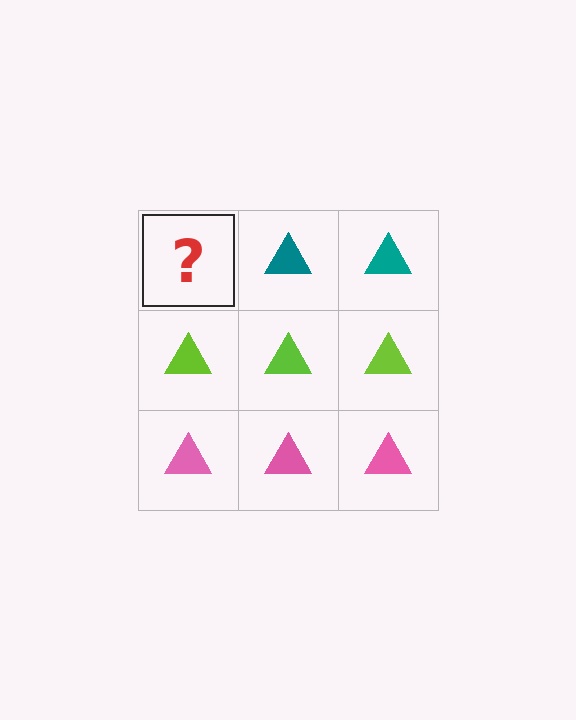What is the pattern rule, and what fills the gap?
The rule is that each row has a consistent color. The gap should be filled with a teal triangle.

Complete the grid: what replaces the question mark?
The question mark should be replaced with a teal triangle.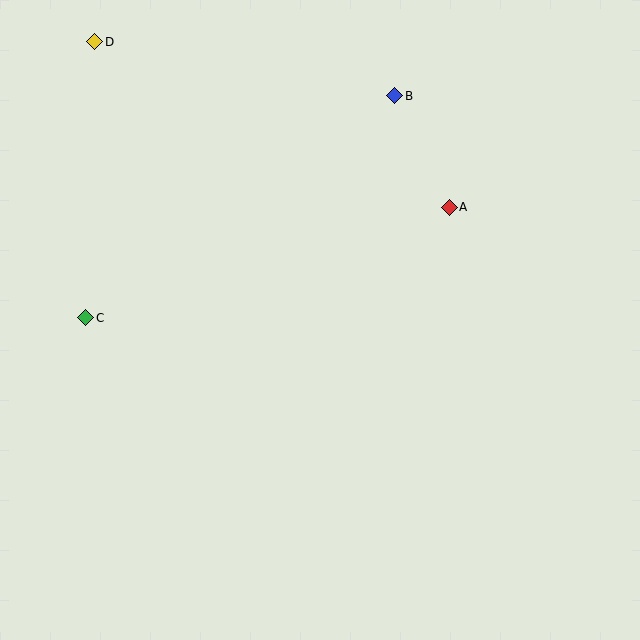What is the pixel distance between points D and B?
The distance between D and B is 305 pixels.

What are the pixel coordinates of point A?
Point A is at (449, 207).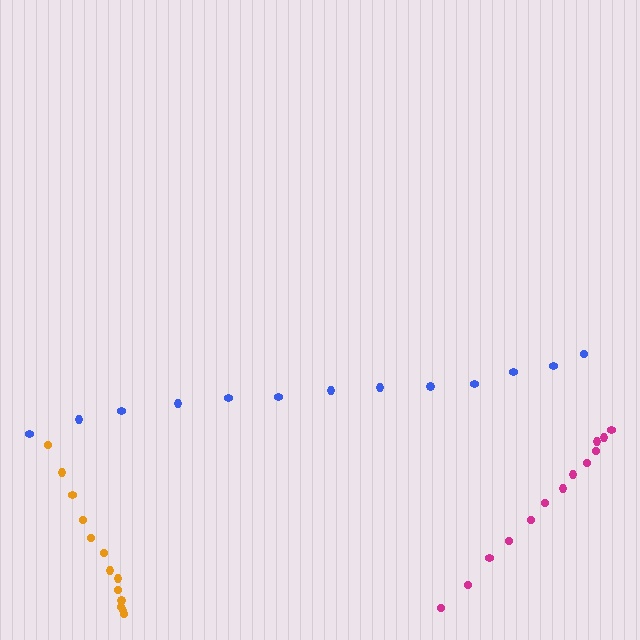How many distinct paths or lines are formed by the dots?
There are 3 distinct paths.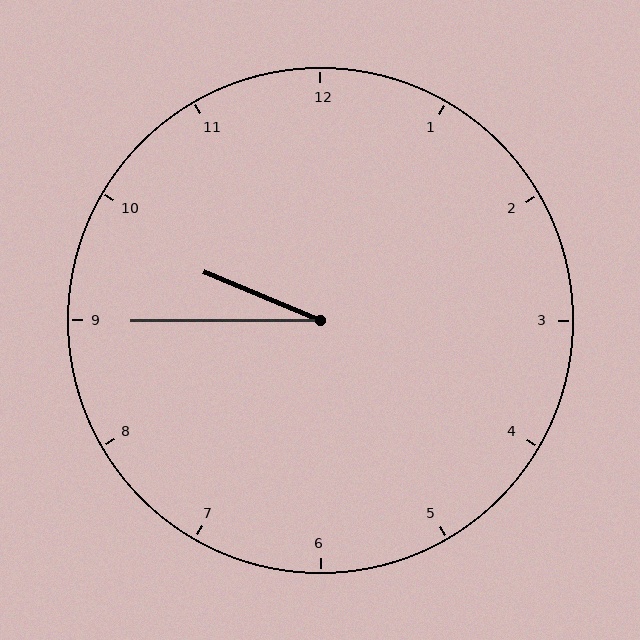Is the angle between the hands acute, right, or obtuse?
It is acute.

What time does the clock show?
9:45.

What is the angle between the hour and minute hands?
Approximately 22 degrees.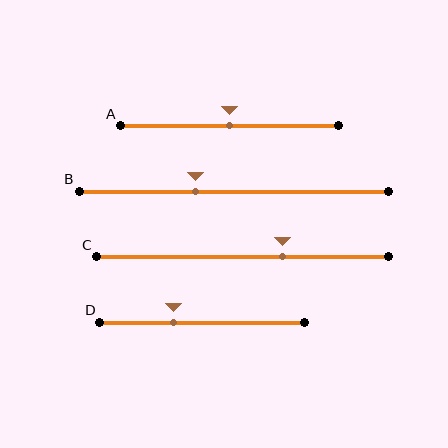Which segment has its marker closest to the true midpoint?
Segment A has its marker closest to the true midpoint.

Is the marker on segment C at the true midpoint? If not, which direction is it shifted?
No, the marker on segment C is shifted to the right by about 14% of the segment length.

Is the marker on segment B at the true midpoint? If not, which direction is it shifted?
No, the marker on segment B is shifted to the left by about 13% of the segment length.